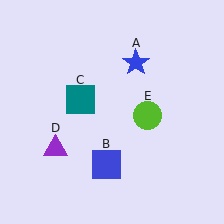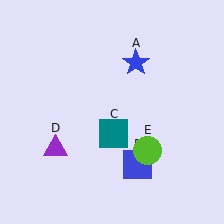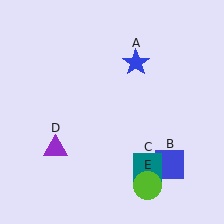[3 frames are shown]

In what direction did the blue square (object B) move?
The blue square (object B) moved right.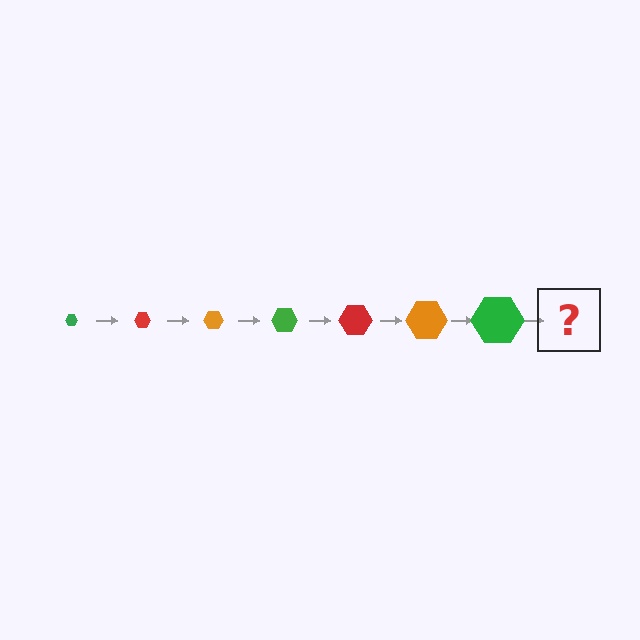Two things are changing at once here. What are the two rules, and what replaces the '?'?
The two rules are that the hexagon grows larger each step and the color cycles through green, red, and orange. The '?' should be a red hexagon, larger than the previous one.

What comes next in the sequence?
The next element should be a red hexagon, larger than the previous one.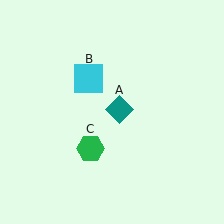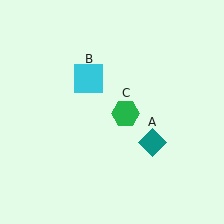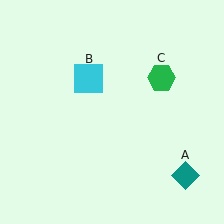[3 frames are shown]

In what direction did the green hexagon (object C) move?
The green hexagon (object C) moved up and to the right.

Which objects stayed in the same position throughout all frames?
Cyan square (object B) remained stationary.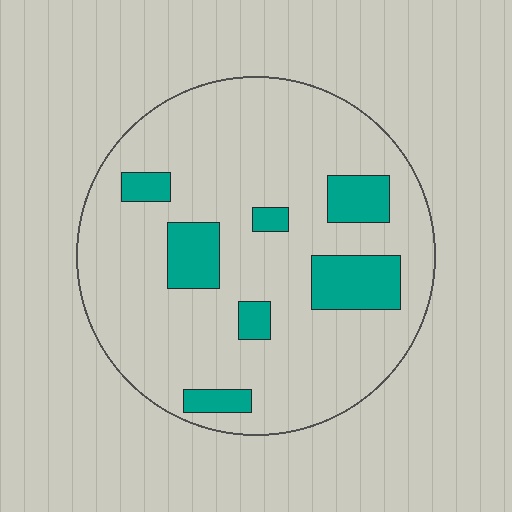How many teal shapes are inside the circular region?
7.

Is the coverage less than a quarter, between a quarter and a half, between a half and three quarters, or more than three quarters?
Less than a quarter.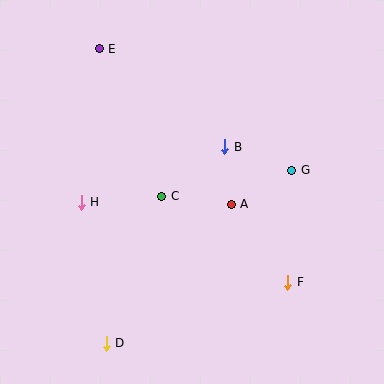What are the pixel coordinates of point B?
Point B is at (225, 147).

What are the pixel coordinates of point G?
Point G is at (292, 170).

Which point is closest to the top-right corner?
Point G is closest to the top-right corner.